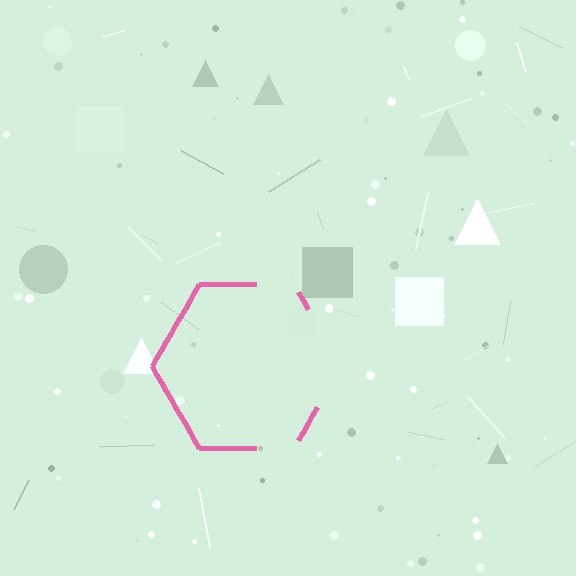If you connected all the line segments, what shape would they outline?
They would outline a hexagon.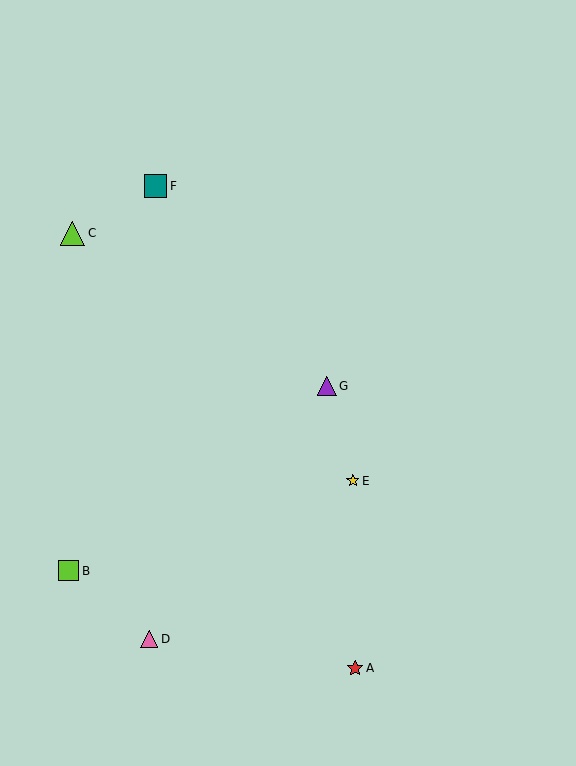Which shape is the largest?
The lime triangle (labeled C) is the largest.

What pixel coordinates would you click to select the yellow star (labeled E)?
Click at (353, 481) to select the yellow star E.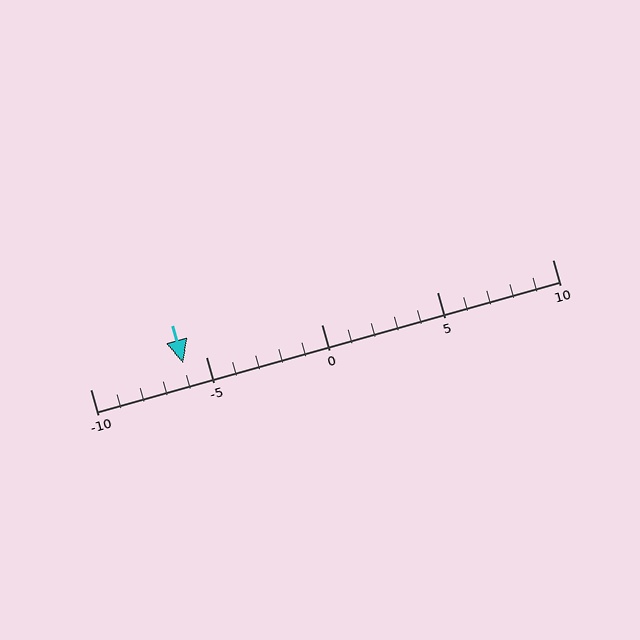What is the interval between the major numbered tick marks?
The major tick marks are spaced 5 units apart.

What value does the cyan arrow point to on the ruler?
The cyan arrow points to approximately -6.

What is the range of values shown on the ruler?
The ruler shows values from -10 to 10.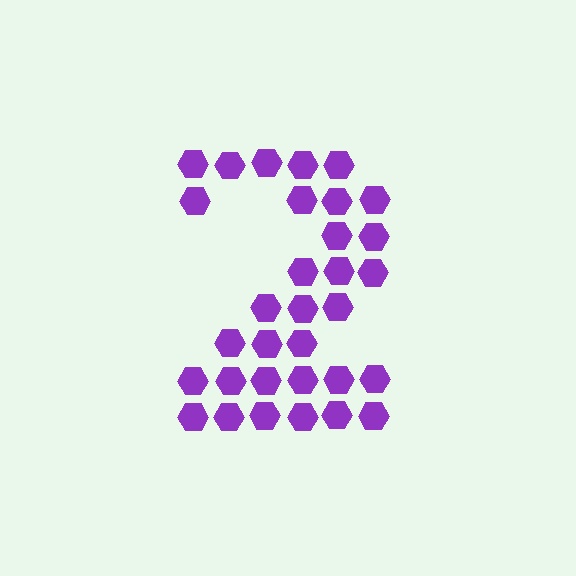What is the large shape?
The large shape is the digit 2.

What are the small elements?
The small elements are hexagons.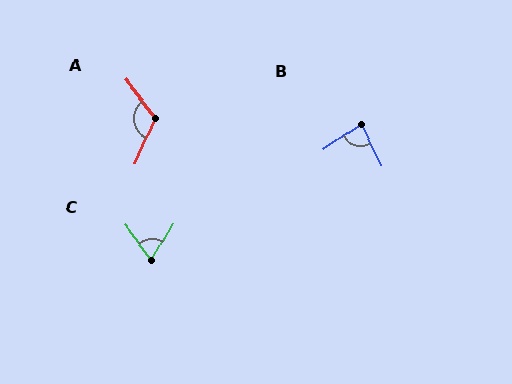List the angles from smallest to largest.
C (68°), B (81°), A (118°).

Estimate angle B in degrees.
Approximately 81 degrees.